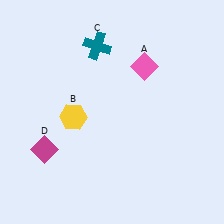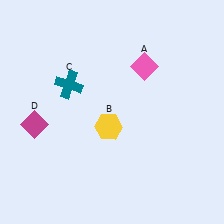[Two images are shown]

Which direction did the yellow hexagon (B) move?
The yellow hexagon (B) moved right.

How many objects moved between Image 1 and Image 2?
3 objects moved between the two images.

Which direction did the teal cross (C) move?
The teal cross (C) moved down.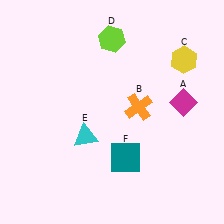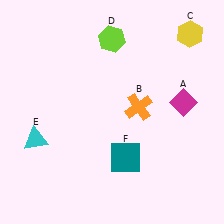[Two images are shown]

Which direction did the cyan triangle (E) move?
The cyan triangle (E) moved left.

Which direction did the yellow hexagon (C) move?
The yellow hexagon (C) moved up.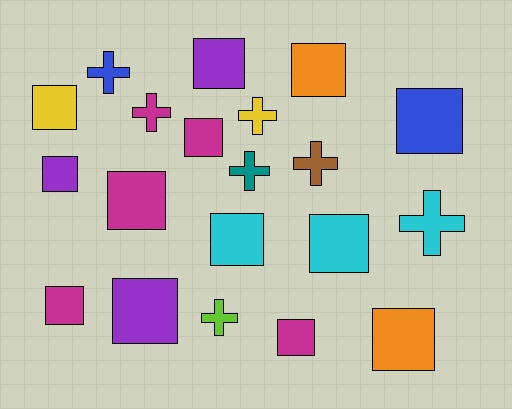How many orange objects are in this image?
There are 2 orange objects.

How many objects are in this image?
There are 20 objects.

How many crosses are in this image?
There are 7 crosses.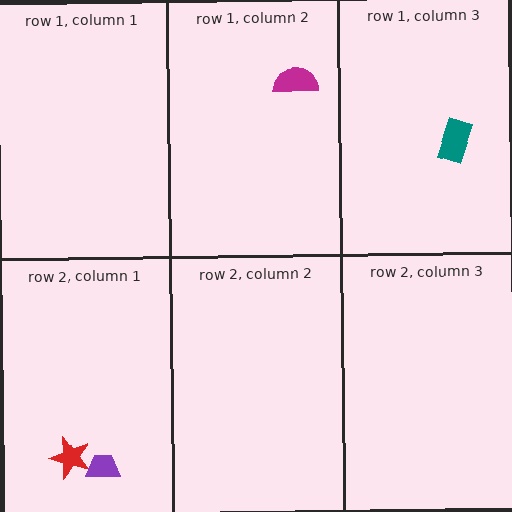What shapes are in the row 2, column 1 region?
The purple trapezoid, the red star.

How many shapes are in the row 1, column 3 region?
1.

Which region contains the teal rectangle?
The row 1, column 3 region.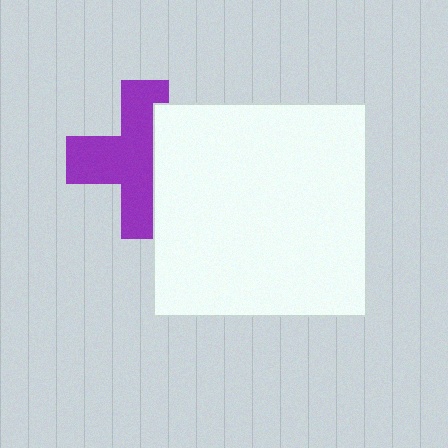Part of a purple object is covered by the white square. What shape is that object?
It is a cross.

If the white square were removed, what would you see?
You would see the complete purple cross.